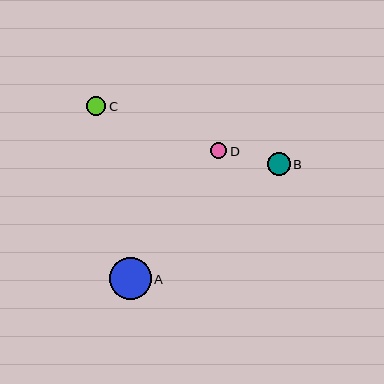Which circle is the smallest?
Circle D is the smallest with a size of approximately 16 pixels.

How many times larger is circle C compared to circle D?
Circle C is approximately 1.2 times the size of circle D.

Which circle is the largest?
Circle A is the largest with a size of approximately 42 pixels.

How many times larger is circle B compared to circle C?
Circle B is approximately 1.2 times the size of circle C.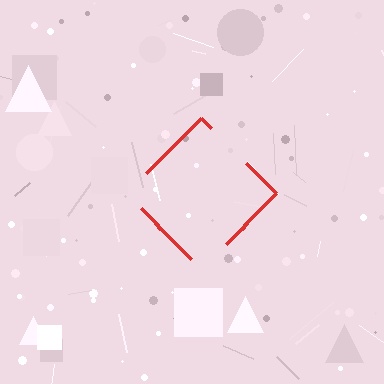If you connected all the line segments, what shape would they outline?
They would outline a diamond.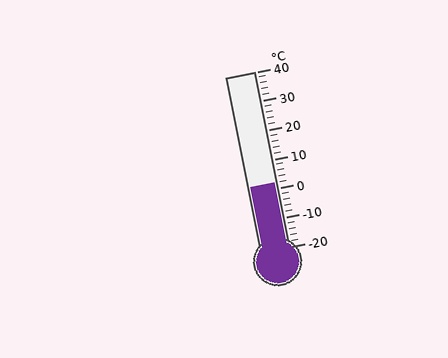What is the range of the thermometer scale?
The thermometer scale ranges from -20°C to 40°C.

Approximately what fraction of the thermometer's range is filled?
The thermometer is filled to approximately 35% of its range.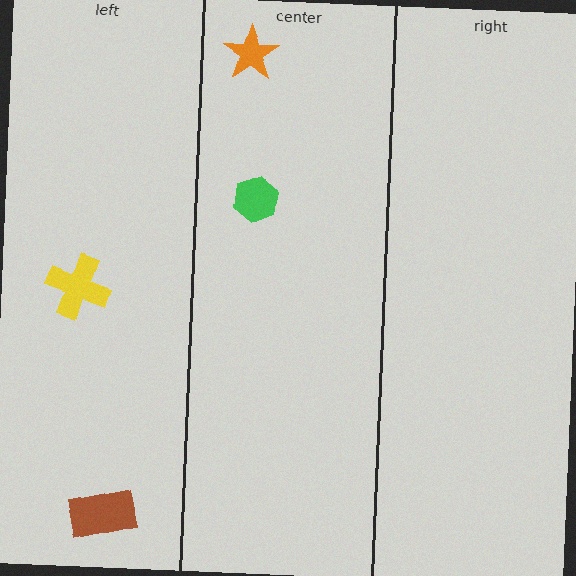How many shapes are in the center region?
2.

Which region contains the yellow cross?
The left region.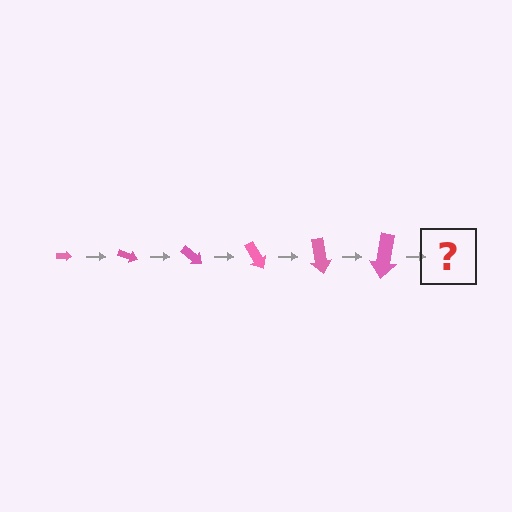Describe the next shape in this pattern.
It should be an arrow, larger than the previous one and rotated 120 degrees from the start.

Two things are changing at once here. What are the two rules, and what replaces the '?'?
The two rules are that the arrow grows larger each step and it rotates 20 degrees each step. The '?' should be an arrow, larger than the previous one and rotated 120 degrees from the start.